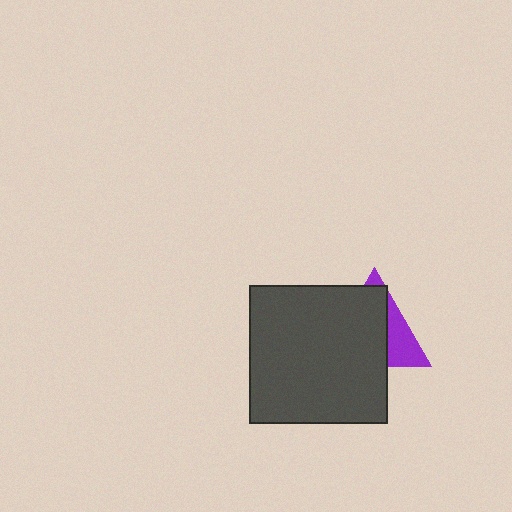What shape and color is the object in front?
The object in front is a dark gray square.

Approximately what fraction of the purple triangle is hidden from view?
Roughly 66% of the purple triangle is hidden behind the dark gray square.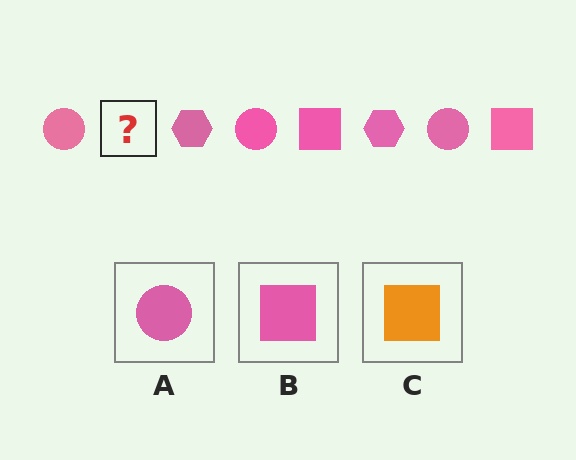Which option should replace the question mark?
Option B.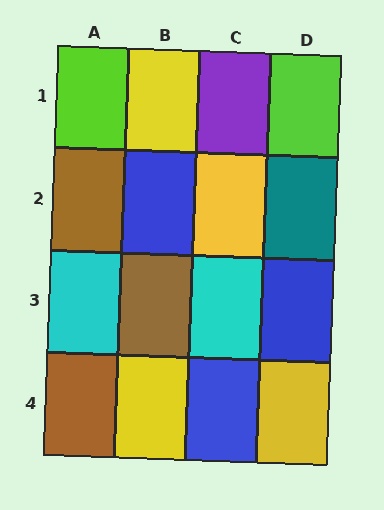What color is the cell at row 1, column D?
Lime.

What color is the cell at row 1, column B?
Yellow.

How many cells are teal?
1 cell is teal.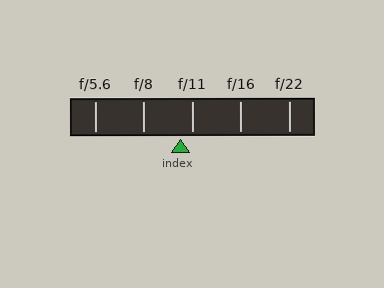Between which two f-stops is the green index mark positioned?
The index mark is between f/8 and f/11.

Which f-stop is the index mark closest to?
The index mark is closest to f/11.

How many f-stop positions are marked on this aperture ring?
There are 5 f-stop positions marked.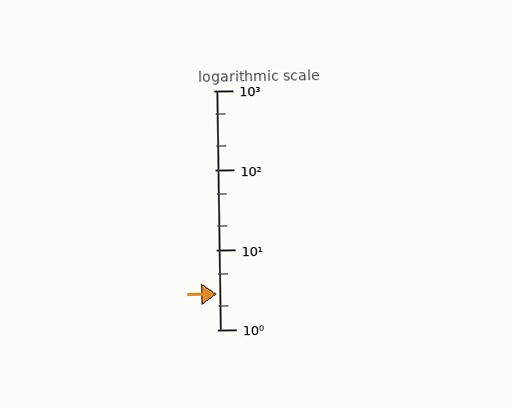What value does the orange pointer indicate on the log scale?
The pointer indicates approximately 2.8.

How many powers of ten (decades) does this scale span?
The scale spans 3 decades, from 1 to 1000.